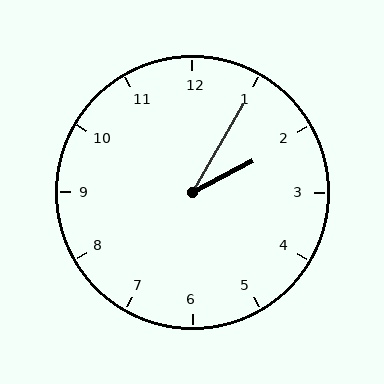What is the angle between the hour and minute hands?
Approximately 32 degrees.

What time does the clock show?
2:05.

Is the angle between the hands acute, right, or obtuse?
It is acute.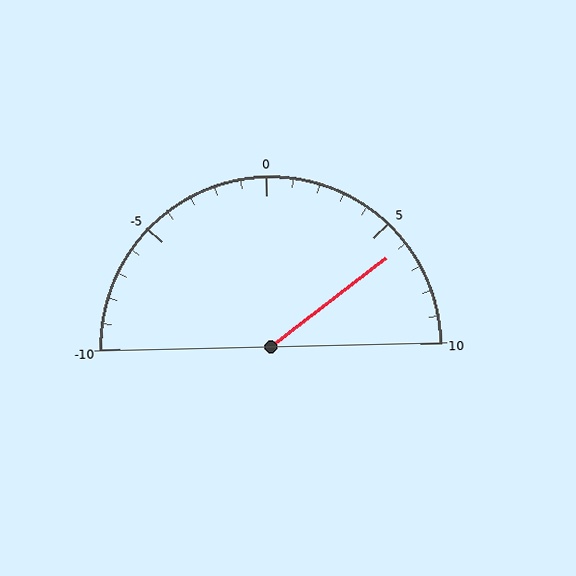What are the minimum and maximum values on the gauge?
The gauge ranges from -10 to 10.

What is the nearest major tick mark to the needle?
The nearest major tick mark is 5.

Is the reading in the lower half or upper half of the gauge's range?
The reading is in the upper half of the range (-10 to 10).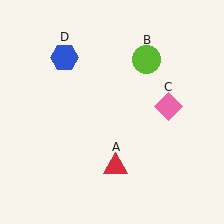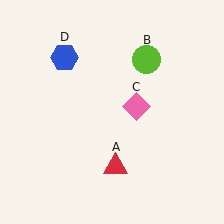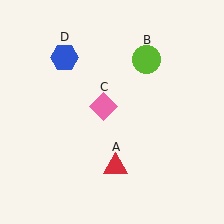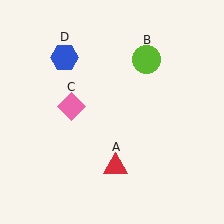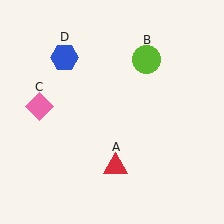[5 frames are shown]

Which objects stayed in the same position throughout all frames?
Red triangle (object A) and lime circle (object B) and blue hexagon (object D) remained stationary.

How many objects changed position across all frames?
1 object changed position: pink diamond (object C).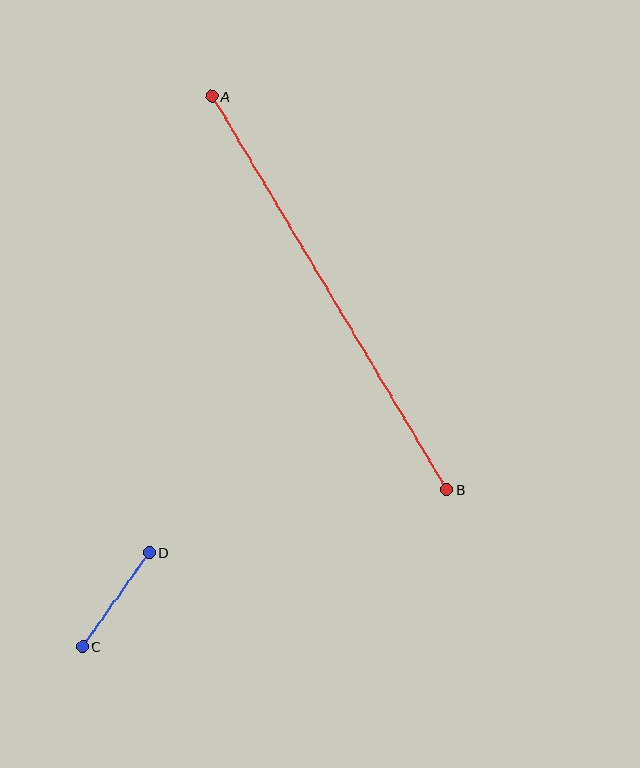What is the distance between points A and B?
The distance is approximately 458 pixels.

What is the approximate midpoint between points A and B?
The midpoint is at approximately (329, 293) pixels.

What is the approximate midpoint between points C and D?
The midpoint is at approximately (116, 599) pixels.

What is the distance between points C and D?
The distance is approximately 116 pixels.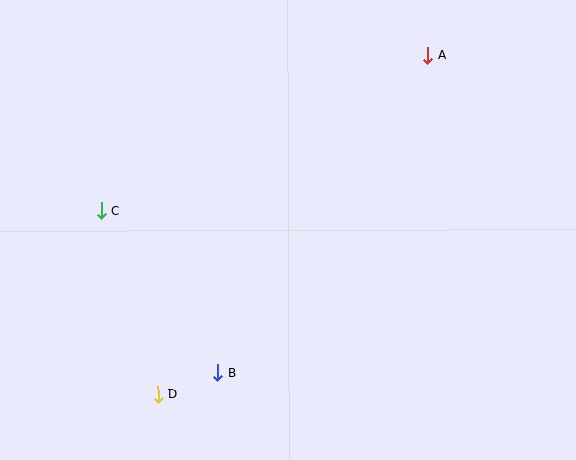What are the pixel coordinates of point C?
Point C is at (101, 210).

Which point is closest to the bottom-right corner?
Point B is closest to the bottom-right corner.